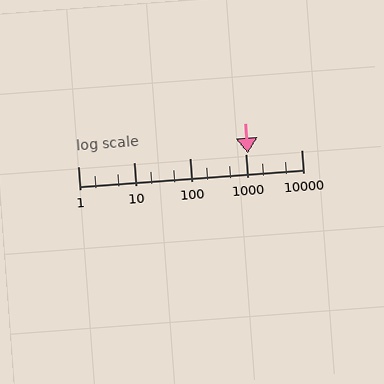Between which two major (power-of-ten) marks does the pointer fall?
The pointer is between 1000 and 10000.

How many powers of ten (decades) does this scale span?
The scale spans 4 decades, from 1 to 10000.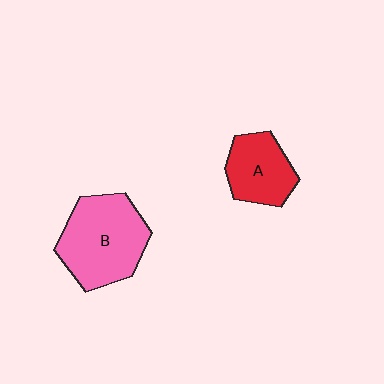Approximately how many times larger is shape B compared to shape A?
Approximately 1.6 times.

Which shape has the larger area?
Shape B (pink).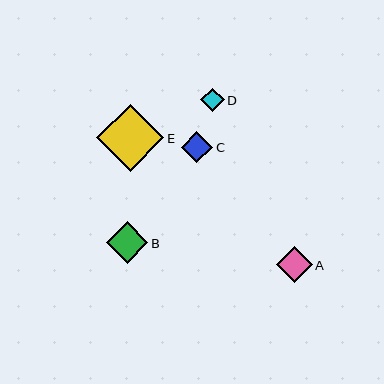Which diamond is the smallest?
Diamond D is the smallest with a size of approximately 23 pixels.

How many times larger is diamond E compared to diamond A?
Diamond E is approximately 1.9 times the size of diamond A.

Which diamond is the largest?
Diamond E is the largest with a size of approximately 67 pixels.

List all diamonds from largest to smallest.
From largest to smallest: E, B, A, C, D.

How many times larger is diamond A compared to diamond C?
Diamond A is approximately 1.1 times the size of diamond C.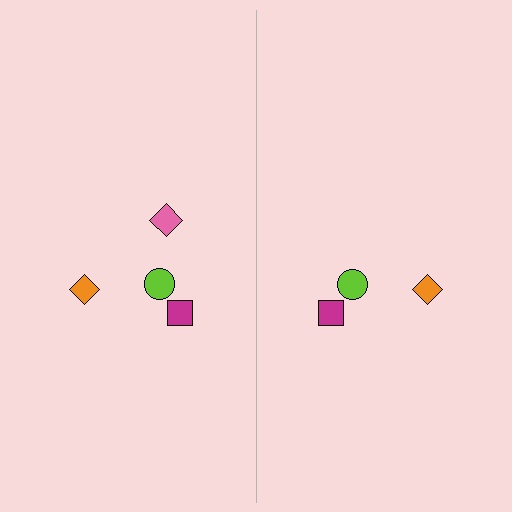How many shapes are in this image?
There are 7 shapes in this image.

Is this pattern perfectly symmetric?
No, the pattern is not perfectly symmetric. A pink diamond is missing from the right side.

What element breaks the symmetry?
A pink diamond is missing from the right side.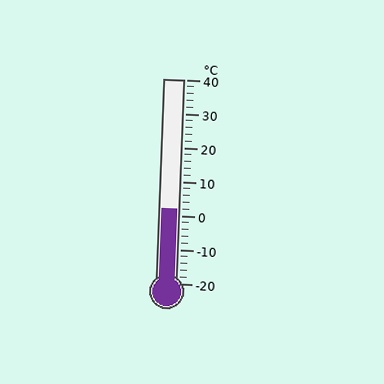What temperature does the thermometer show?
The thermometer shows approximately 2°C.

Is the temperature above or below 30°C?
The temperature is below 30°C.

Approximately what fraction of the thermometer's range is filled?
The thermometer is filled to approximately 35% of its range.